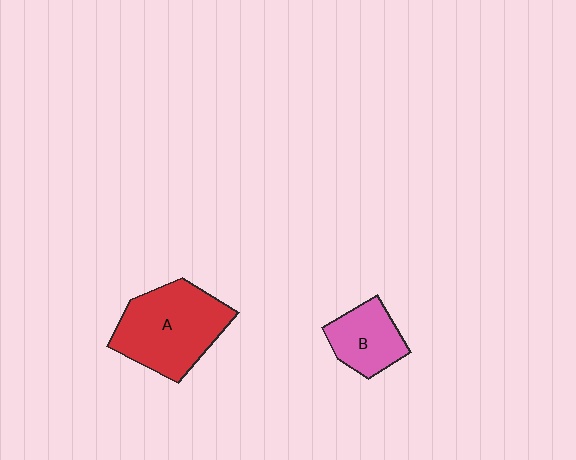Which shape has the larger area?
Shape A (red).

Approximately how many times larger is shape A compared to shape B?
Approximately 1.9 times.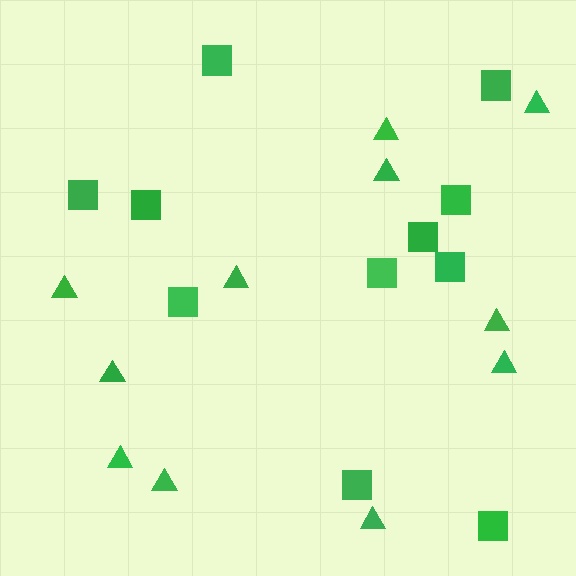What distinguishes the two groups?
There are 2 groups: one group of squares (11) and one group of triangles (11).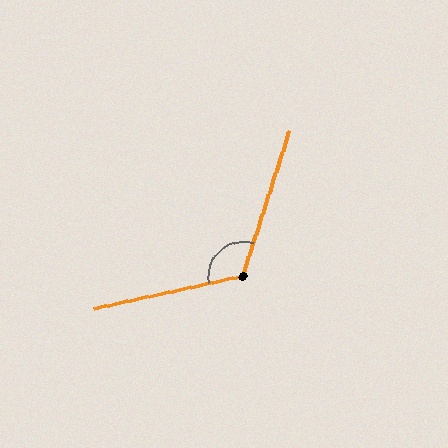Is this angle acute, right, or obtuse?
It is obtuse.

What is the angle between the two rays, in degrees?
Approximately 120 degrees.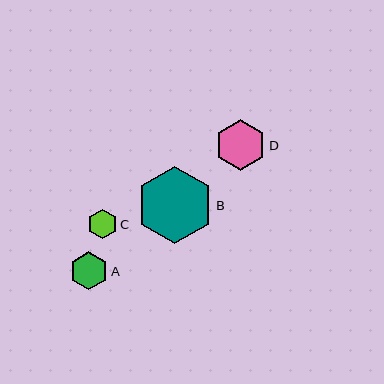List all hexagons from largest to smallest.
From largest to smallest: B, D, A, C.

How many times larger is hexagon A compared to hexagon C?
Hexagon A is approximately 1.3 times the size of hexagon C.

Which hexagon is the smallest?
Hexagon C is the smallest with a size of approximately 29 pixels.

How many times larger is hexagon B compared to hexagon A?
Hexagon B is approximately 2.1 times the size of hexagon A.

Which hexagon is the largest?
Hexagon B is the largest with a size of approximately 77 pixels.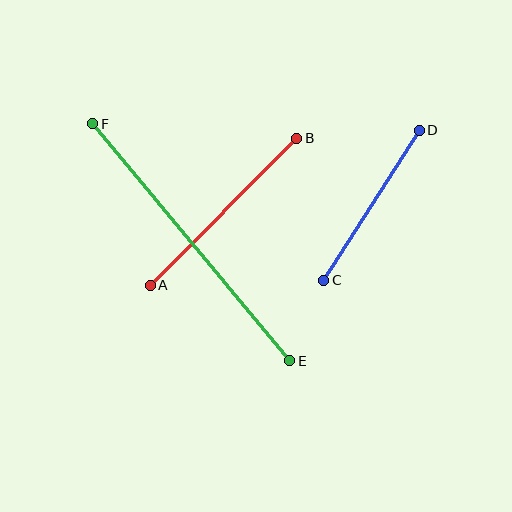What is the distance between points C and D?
The distance is approximately 178 pixels.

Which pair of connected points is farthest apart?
Points E and F are farthest apart.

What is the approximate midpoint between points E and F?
The midpoint is at approximately (191, 242) pixels.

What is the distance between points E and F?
The distance is approximately 308 pixels.